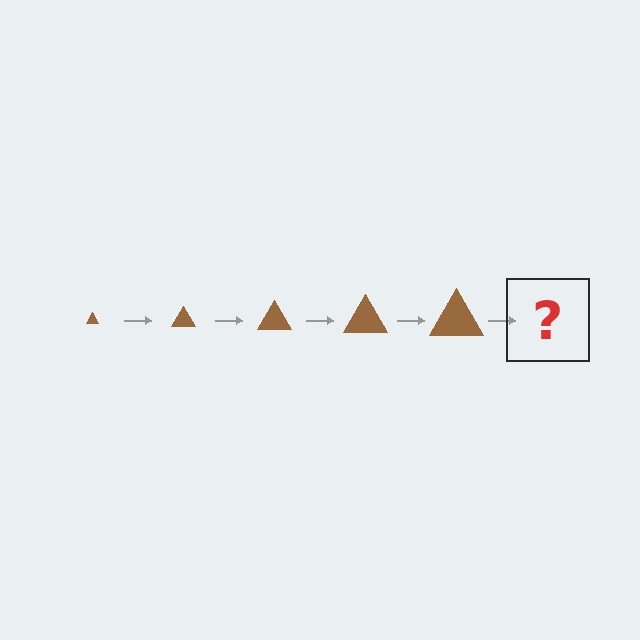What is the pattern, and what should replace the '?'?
The pattern is that the triangle gets progressively larger each step. The '?' should be a brown triangle, larger than the previous one.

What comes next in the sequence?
The next element should be a brown triangle, larger than the previous one.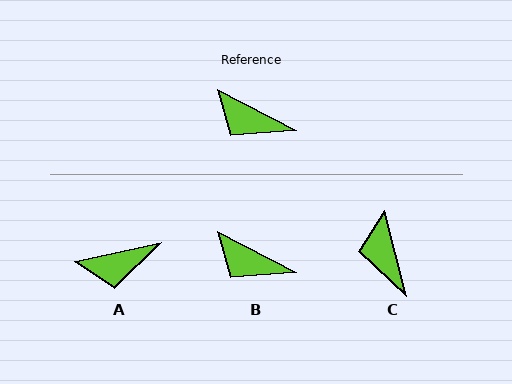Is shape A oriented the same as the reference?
No, it is off by about 40 degrees.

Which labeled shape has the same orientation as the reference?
B.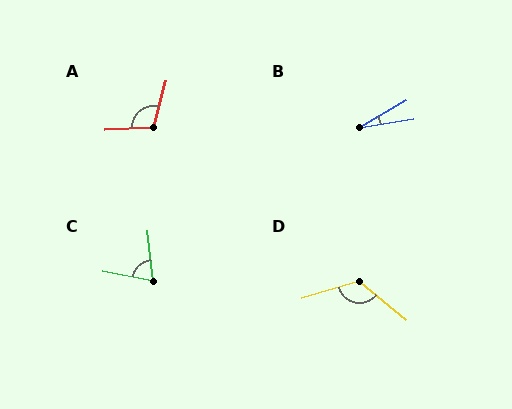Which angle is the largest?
D, at approximately 124 degrees.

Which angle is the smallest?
B, at approximately 21 degrees.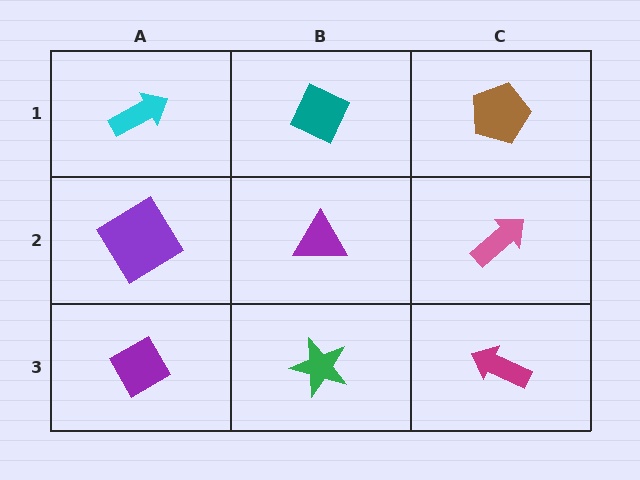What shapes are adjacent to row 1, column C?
A pink arrow (row 2, column C), a teal diamond (row 1, column B).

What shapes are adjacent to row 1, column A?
A purple diamond (row 2, column A), a teal diamond (row 1, column B).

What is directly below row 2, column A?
A purple diamond.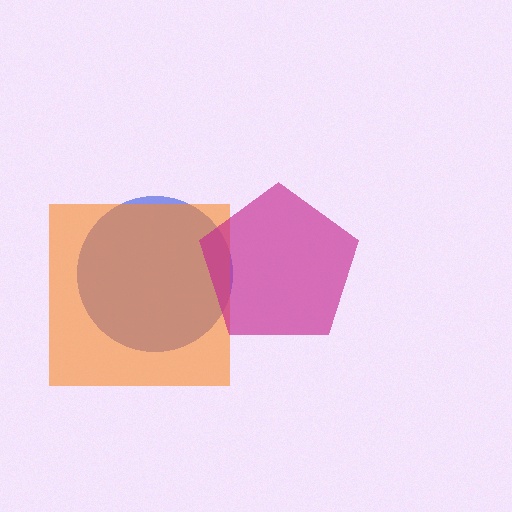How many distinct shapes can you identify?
There are 3 distinct shapes: a blue circle, an orange square, a magenta pentagon.